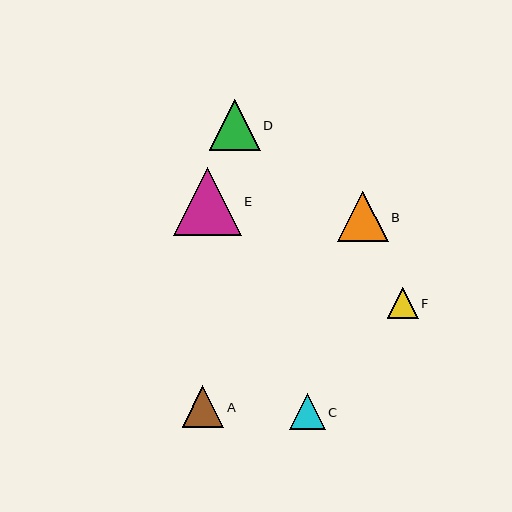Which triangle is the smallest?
Triangle F is the smallest with a size of approximately 31 pixels.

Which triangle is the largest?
Triangle E is the largest with a size of approximately 68 pixels.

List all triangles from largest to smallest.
From largest to smallest: E, D, B, A, C, F.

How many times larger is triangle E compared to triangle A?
Triangle E is approximately 1.6 times the size of triangle A.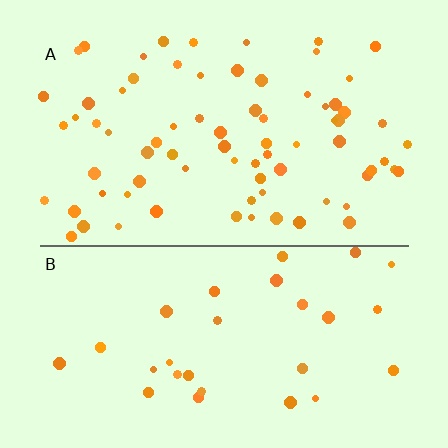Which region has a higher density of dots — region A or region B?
A (the top).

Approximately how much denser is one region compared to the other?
Approximately 2.5× — region A over region B.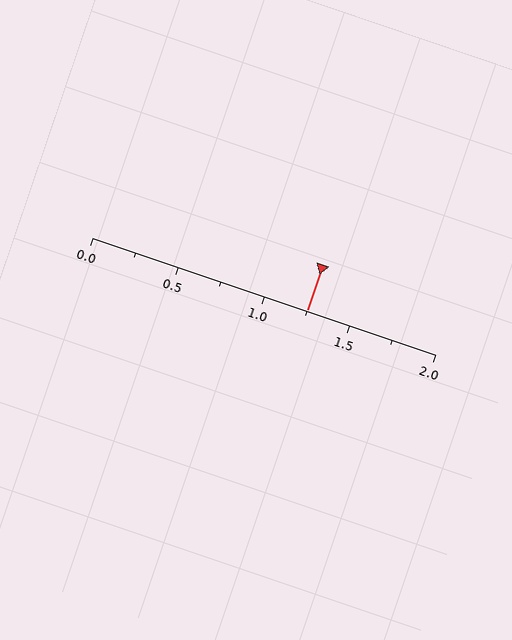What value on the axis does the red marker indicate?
The marker indicates approximately 1.25.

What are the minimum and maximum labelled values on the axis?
The axis runs from 0.0 to 2.0.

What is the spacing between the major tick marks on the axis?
The major ticks are spaced 0.5 apart.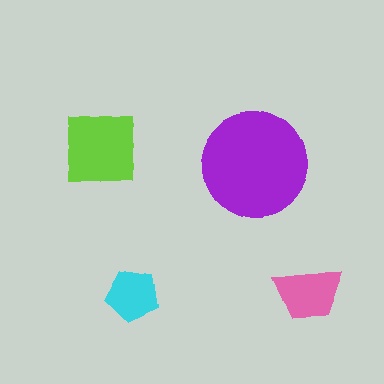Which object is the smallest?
The cyan pentagon.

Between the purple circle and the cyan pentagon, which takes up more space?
The purple circle.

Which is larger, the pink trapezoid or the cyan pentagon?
The pink trapezoid.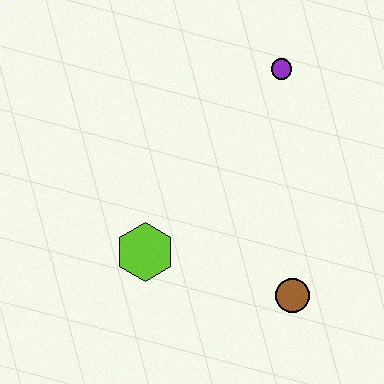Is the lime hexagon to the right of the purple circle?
No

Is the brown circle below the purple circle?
Yes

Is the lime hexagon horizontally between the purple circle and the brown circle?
No